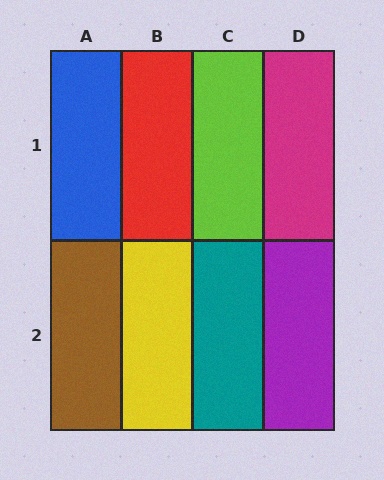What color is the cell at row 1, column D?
Magenta.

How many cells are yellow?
1 cell is yellow.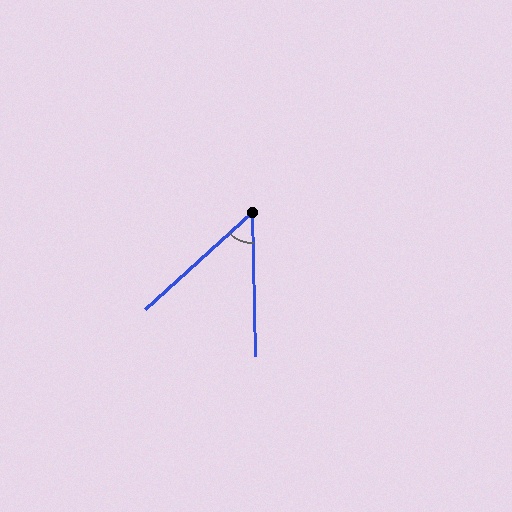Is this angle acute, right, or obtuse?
It is acute.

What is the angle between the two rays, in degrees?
Approximately 49 degrees.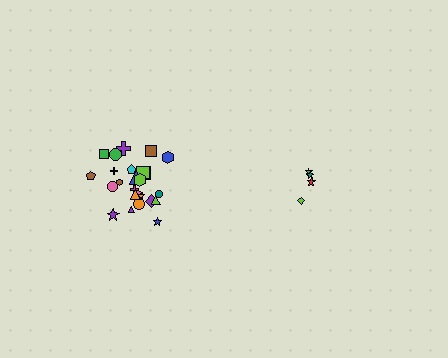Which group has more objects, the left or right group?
The left group.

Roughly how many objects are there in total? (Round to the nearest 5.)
Roughly 30 objects in total.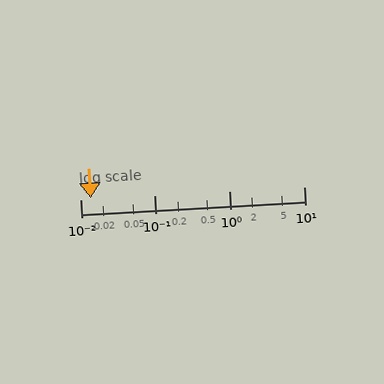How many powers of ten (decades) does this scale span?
The scale spans 3 decades, from 0.01 to 10.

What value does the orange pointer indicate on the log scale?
The pointer indicates approximately 0.014.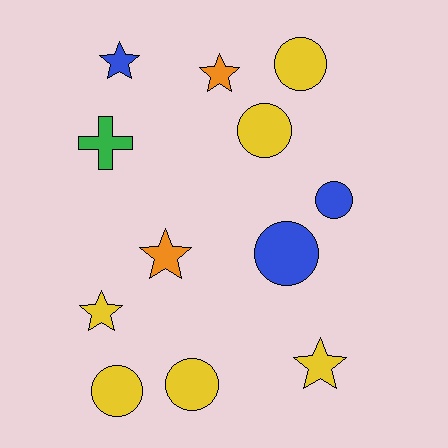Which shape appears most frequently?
Circle, with 6 objects.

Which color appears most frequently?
Yellow, with 6 objects.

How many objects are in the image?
There are 12 objects.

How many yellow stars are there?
There are 2 yellow stars.